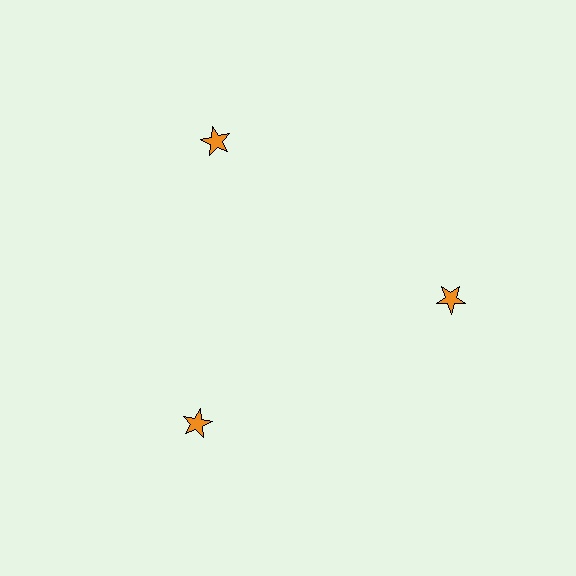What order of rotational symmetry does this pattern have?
This pattern has 3-fold rotational symmetry.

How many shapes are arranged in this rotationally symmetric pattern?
There are 3 shapes, arranged in 3 groups of 1.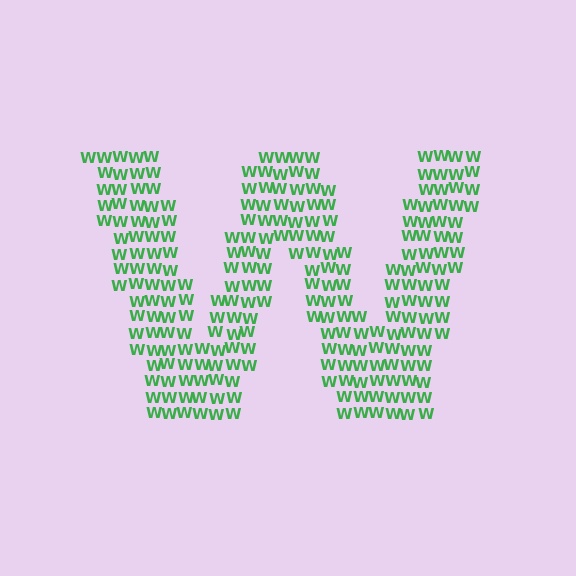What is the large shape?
The large shape is the letter W.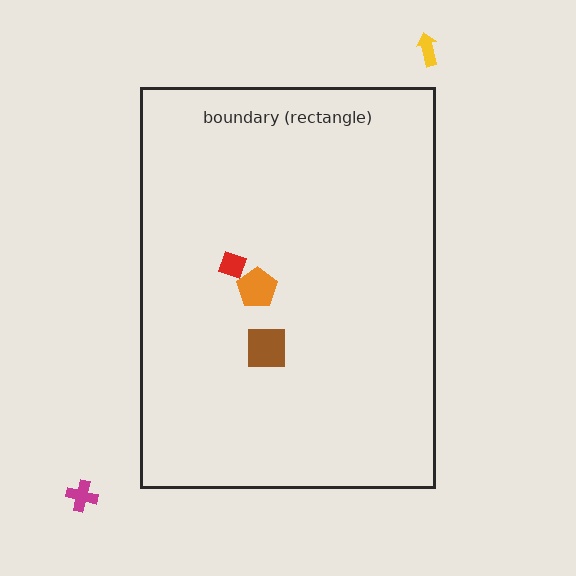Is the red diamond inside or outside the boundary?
Inside.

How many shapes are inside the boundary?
3 inside, 2 outside.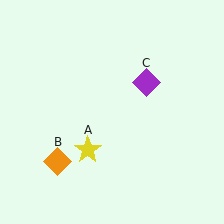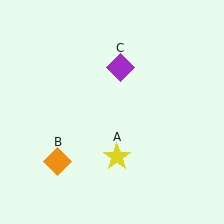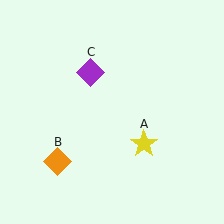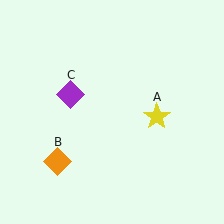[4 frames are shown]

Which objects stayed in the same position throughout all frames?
Orange diamond (object B) remained stationary.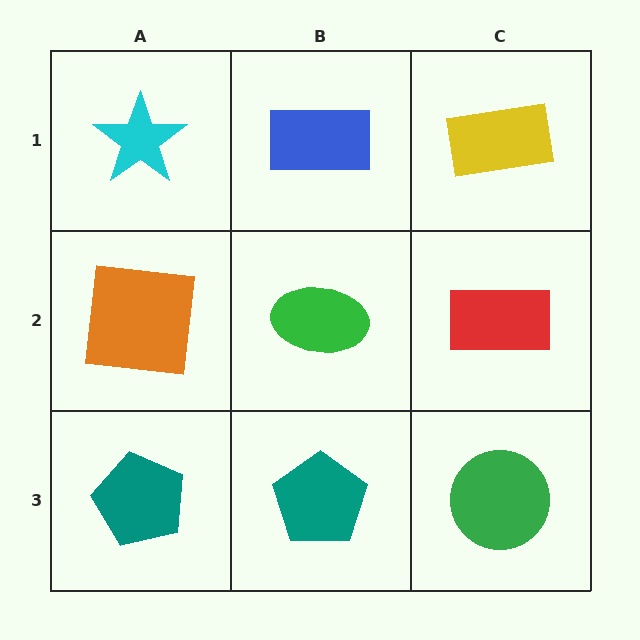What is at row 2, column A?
An orange square.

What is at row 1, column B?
A blue rectangle.